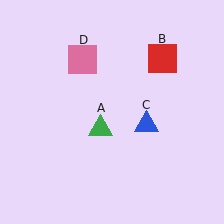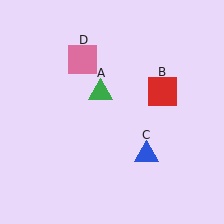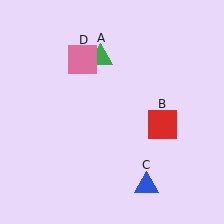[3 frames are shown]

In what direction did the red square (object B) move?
The red square (object B) moved down.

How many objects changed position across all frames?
3 objects changed position: green triangle (object A), red square (object B), blue triangle (object C).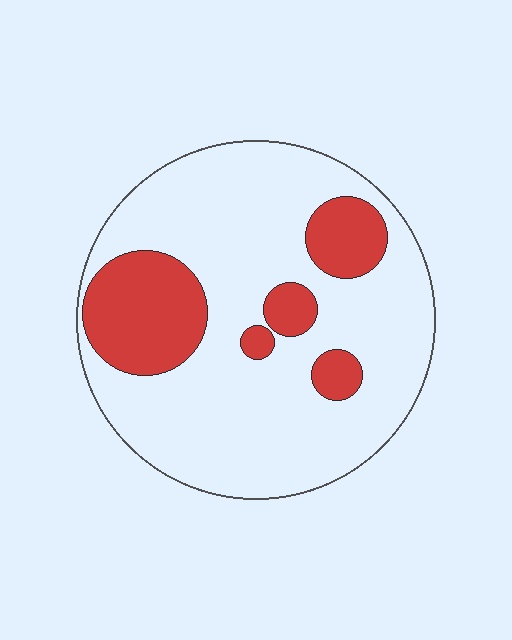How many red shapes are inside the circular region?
5.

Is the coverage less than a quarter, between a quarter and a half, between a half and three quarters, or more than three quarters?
Less than a quarter.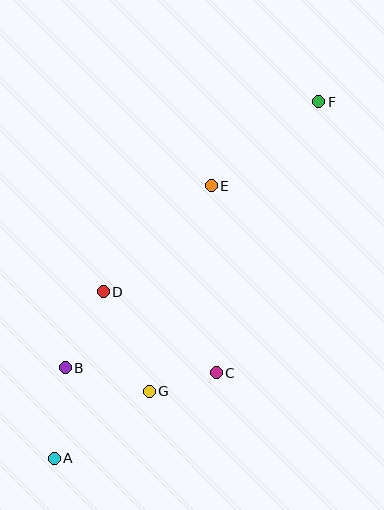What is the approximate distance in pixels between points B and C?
The distance between B and C is approximately 151 pixels.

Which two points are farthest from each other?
Points A and F are farthest from each other.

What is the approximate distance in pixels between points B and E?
The distance between B and E is approximately 233 pixels.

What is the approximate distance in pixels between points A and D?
The distance between A and D is approximately 173 pixels.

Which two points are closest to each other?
Points C and G are closest to each other.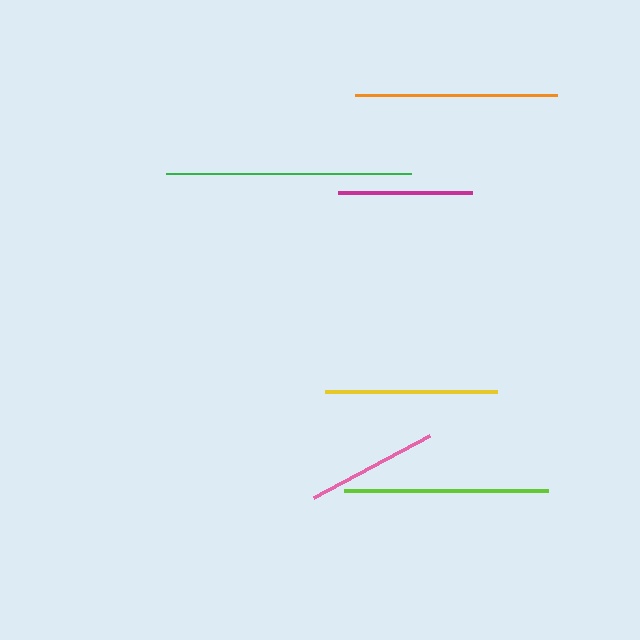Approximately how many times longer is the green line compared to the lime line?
The green line is approximately 1.2 times the length of the lime line.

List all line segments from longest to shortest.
From longest to shortest: green, lime, orange, yellow, magenta, pink.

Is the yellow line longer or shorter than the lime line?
The lime line is longer than the yellow line.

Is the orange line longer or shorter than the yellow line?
The orange line is longer than the yellow line.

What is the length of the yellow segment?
The yellow segment is approximately 171 pixels long.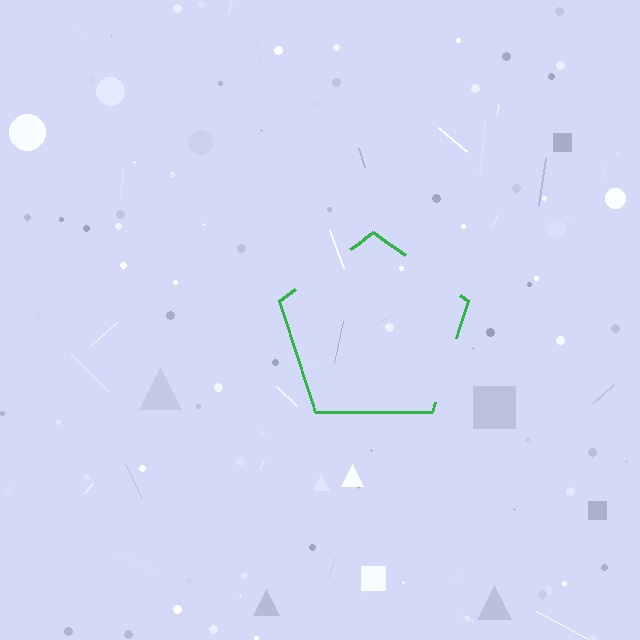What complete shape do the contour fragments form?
The contour fragments form a pentagon.